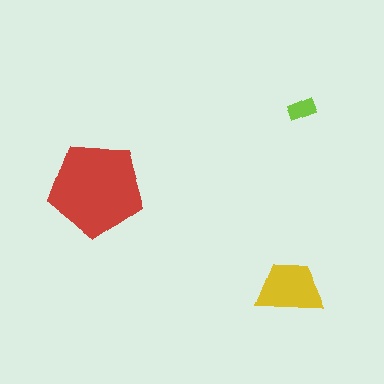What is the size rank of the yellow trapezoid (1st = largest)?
2nd.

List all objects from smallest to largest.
The lime rectangle, the yellow trapezoid, the red pentagon.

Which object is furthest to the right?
The lime rectangle is rightmost.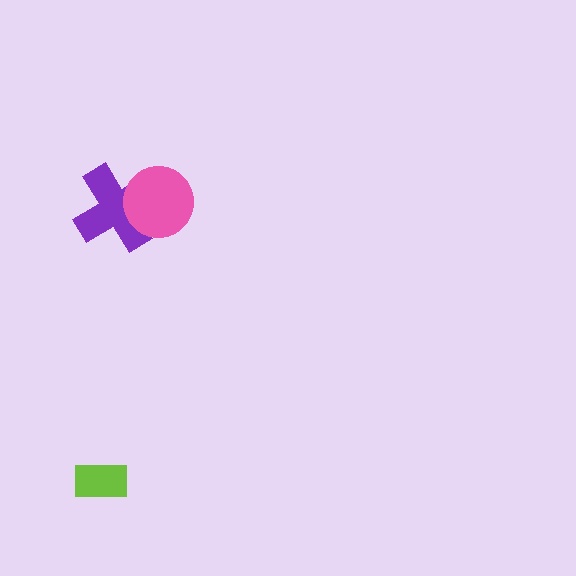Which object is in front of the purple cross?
The pink circle is in front of the purple cross.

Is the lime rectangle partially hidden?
No, no other shape covers it.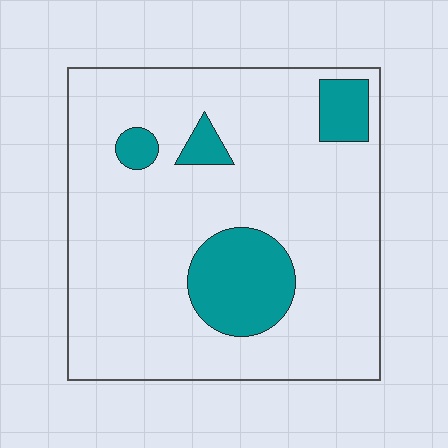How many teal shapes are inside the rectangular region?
4.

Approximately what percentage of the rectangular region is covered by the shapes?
Approximately 15%.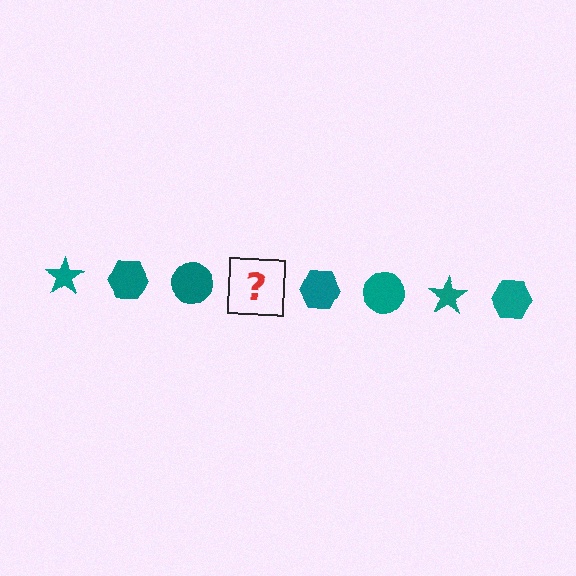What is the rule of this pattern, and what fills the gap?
The rule is that the pattern cycles through star, hexagon, circle shapes in teal. The gap should be filled with a teal star.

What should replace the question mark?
The question mark should be replaced with a teal star.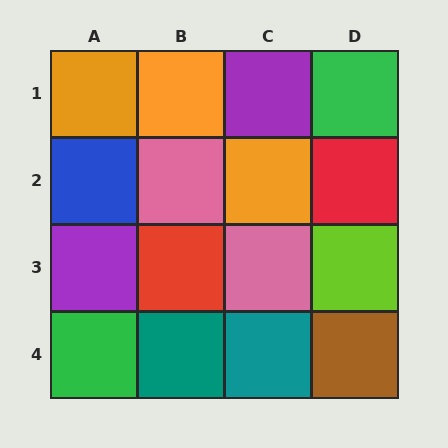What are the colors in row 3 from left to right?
Purple, red, pink, lime.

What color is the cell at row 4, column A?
Green.